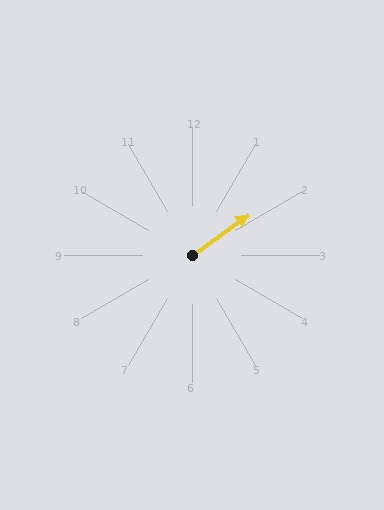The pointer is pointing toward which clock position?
Roughly 2 o'clock.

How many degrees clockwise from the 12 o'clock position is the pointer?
Approximately 55 degrees.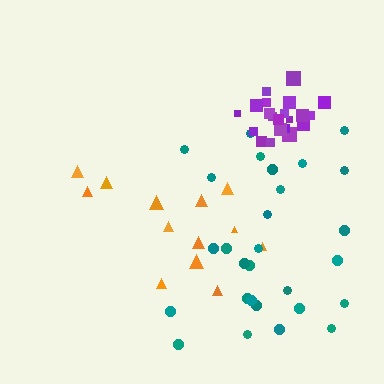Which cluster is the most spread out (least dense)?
Teal.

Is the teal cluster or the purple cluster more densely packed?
Purple.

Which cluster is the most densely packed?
Purple.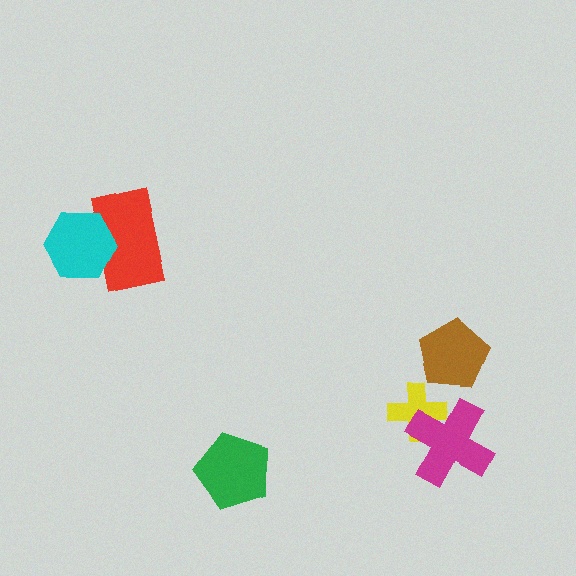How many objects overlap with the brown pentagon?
0 objects overlap with the brown pentagon.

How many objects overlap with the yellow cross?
1 object overlaps with the yellow cross.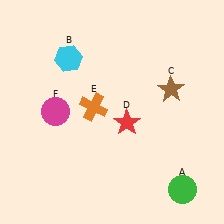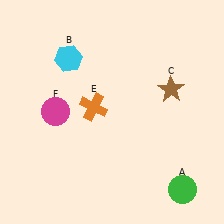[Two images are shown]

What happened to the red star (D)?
The red star (D) was removed in Image 2. It was in the bottom-right area of Image 1.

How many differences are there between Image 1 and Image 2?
There is 1 difference between the two images.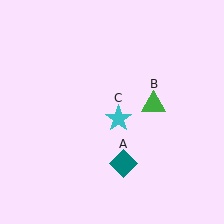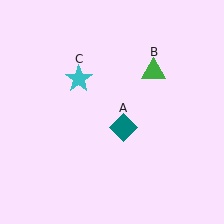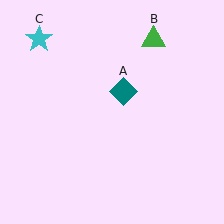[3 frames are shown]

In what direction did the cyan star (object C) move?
The cyan star (object C) moved up and to the left.